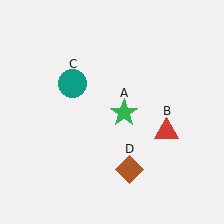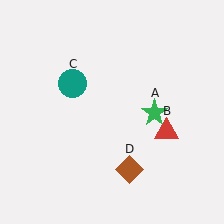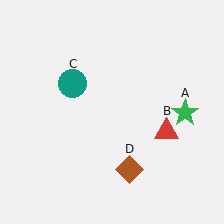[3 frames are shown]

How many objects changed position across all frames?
1 object changed position: green star (object A).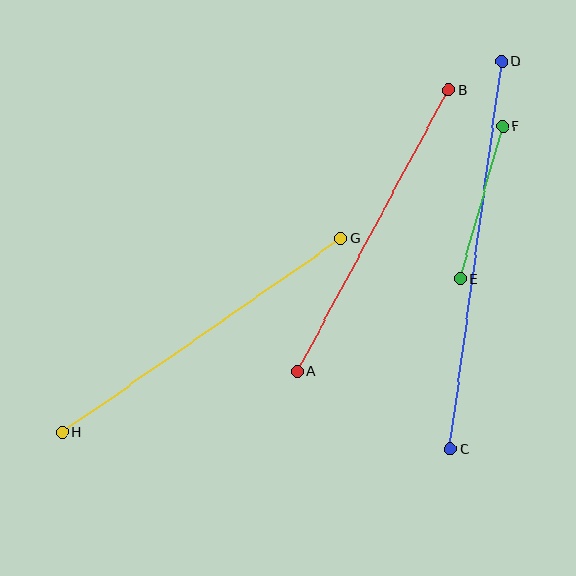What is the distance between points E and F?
The distance is approximately 159 pixels.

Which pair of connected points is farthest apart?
Points C and D are farthest apart.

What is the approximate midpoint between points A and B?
The midpoint is at approximately (373, 231) pixels.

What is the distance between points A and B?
The distance is approximately 319 pixels.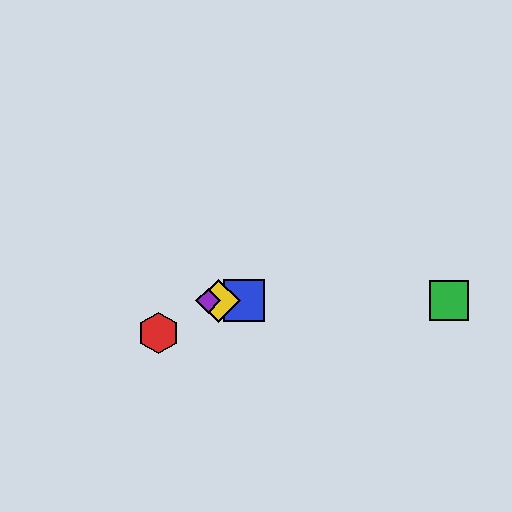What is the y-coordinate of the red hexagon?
The red hexagon is at y≈333.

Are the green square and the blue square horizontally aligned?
Yes, both are at y≈301.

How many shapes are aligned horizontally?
4 shapes (the blue square, the green square, the yellow diamond, the purple diamond) are aligned horizontally.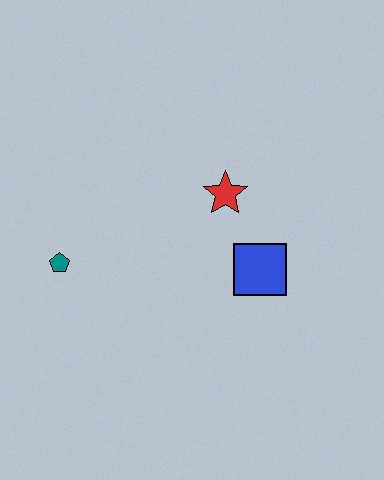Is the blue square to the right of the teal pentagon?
Yes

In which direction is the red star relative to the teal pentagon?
The red star is to the right of the teal pentagon.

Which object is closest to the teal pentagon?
The red star is closest to the teal pentagon.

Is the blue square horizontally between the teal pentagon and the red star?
No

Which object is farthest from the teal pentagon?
The blue square is farthest from the teal pentagon.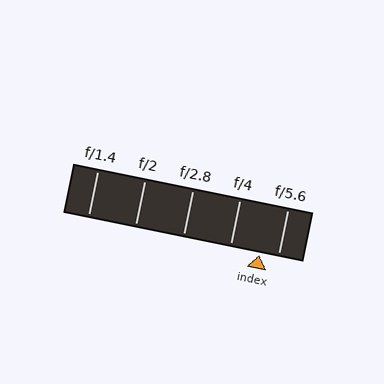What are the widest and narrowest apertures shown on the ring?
The widest aperture shown is f/1.4 and the narrowest is f/5.6.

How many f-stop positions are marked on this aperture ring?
There are 5 f-stop positions marked.